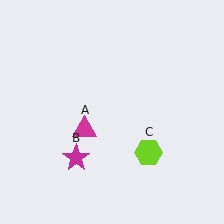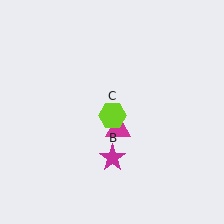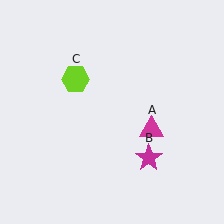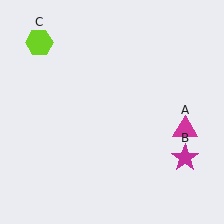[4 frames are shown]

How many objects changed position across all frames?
3 objects changed position: magenta triangle (object A), magenta star (object B), lime hexagon (object C).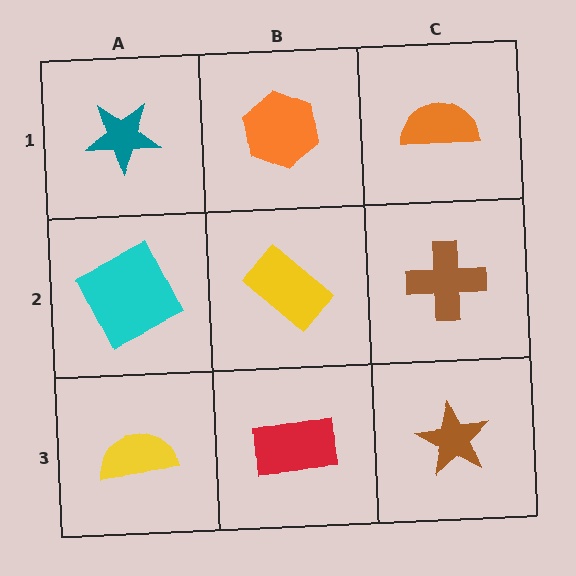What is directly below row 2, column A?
A yellow semicircle.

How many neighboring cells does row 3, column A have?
2.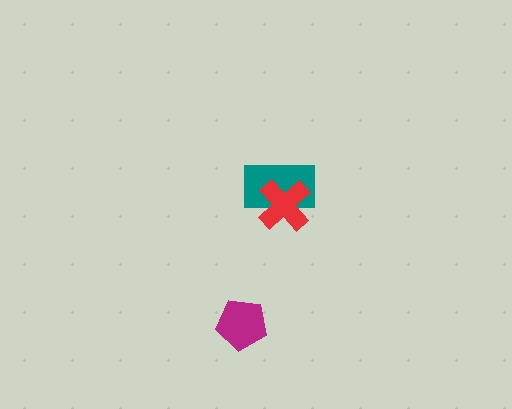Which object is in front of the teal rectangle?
The red cross is in front of the teal rectangle.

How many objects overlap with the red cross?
1 object overlaps with the red cross.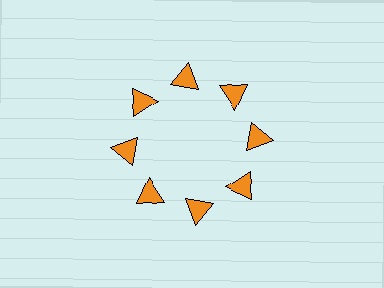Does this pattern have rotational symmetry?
Yes, this pattern has 8-fold rotational symmetry. It looks the same after rotating 45 degrees around the center.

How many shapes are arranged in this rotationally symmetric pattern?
There are 8 shapes, arranged in 8 groups of 1.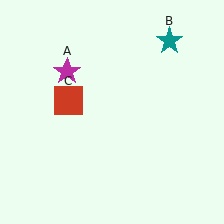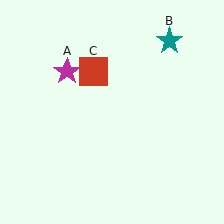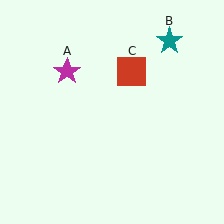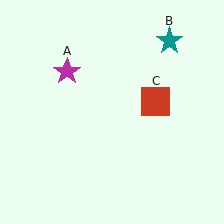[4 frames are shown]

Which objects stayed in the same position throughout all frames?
Magenta star (object A) and teal star (object B) remained stationary.